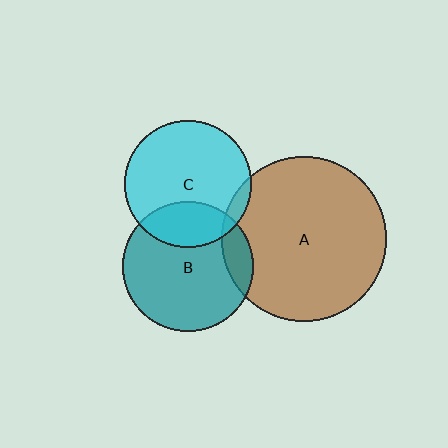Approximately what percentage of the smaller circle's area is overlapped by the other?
Approximately 25%.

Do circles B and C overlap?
Yes.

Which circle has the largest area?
Circle A (brown).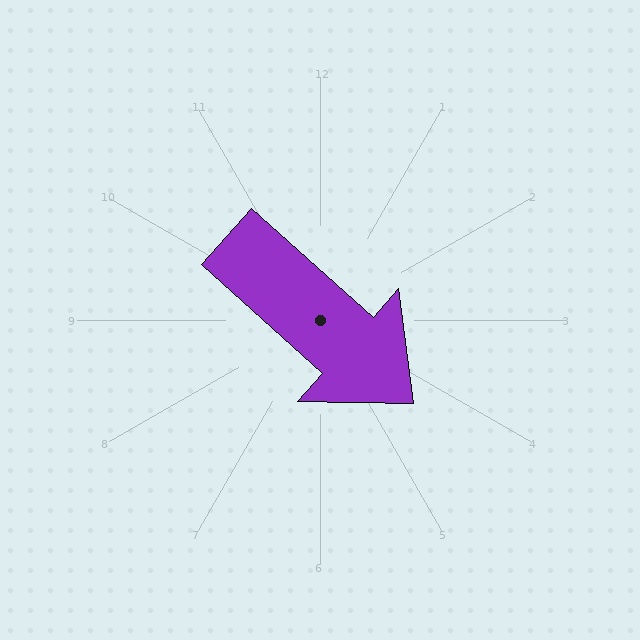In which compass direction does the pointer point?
Southeast.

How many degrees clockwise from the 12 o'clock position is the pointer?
Approximately 132 degrees.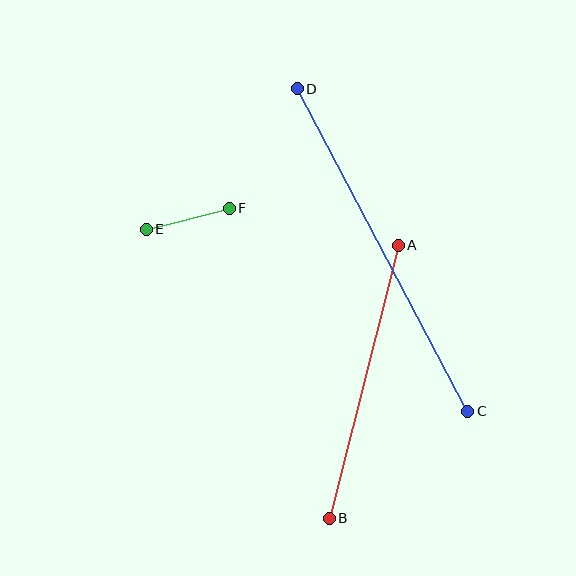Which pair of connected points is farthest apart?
Points C and D are farthest apart.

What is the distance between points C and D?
The distance is approximately 365 pixels.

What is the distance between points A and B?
The distance is approximately 282 pixels.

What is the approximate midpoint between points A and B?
The midpoint is at approximately (364, 382) pixels.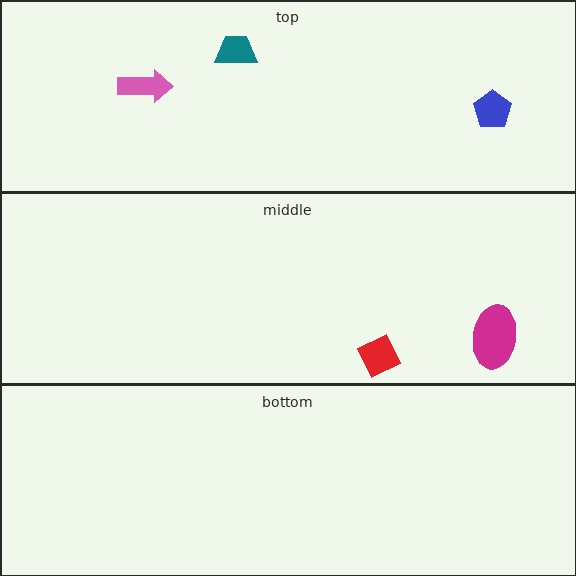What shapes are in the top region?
The teal trapezoid, the pink arrow, the blue pentagon.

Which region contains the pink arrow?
The top region.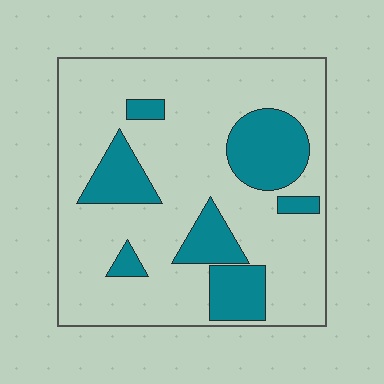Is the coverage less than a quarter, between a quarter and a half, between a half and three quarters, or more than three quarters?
Less than a quarter.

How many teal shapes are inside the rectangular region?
7.